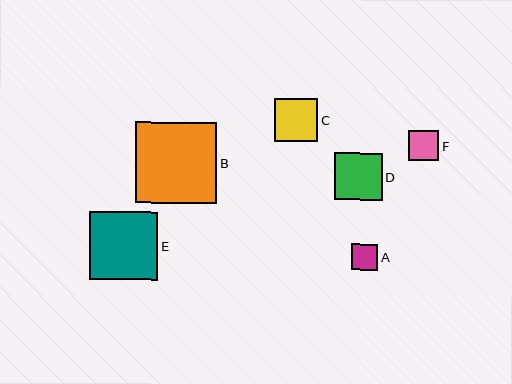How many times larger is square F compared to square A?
Square F is approximately 1.2 times the size of square A.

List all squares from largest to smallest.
From largest to smallest: B, E, D, C, F, A.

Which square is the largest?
Square B is the largest with a size of approximately 81 pixels.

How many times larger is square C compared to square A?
Square C is approximately 1.6 times the size of square A.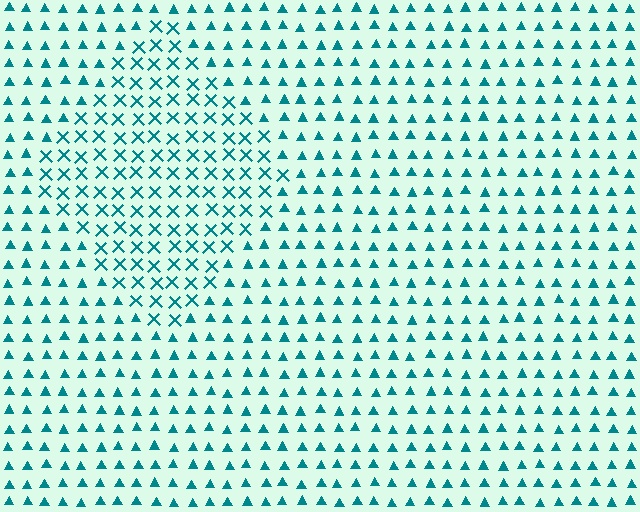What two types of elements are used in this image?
The image uses X marks inside the diamond region and triangles outside it.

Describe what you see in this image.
The image is filled with small teal elements arranged in a uniform grid. A diamond-shaped region contains X marks, while the surrounding area contains triangles. The boundary is defined purely by the change in element shape.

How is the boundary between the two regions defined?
The boundary is defined by a change in element shape: X marks inside vs. triangles outside. All elements share the same color and spacing.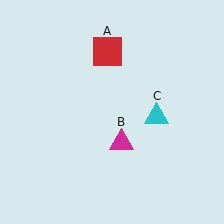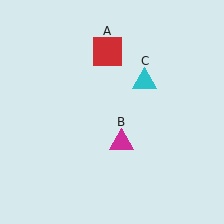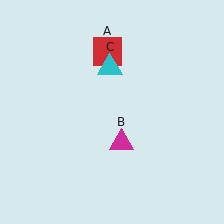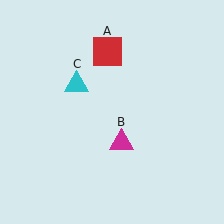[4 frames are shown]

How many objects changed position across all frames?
1 object changed position: cyan triangle (object C).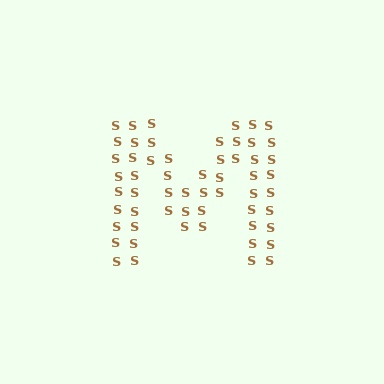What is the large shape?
The large shape is the letter M.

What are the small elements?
The small elements are letter S's.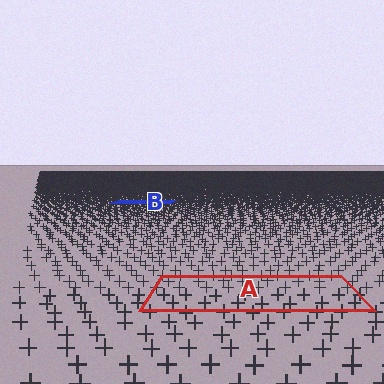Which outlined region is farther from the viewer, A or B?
Region B is farther from the viewer — the texture elements inside it appear smaller and more densely packed.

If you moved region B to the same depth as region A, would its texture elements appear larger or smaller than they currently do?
They would appear larger. At a closer depth, the same texture elements are projected at a bigger on-screen size.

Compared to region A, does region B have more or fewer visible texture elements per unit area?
Region B has more texture elements per unit area — they are packed more densely because it is farther away.